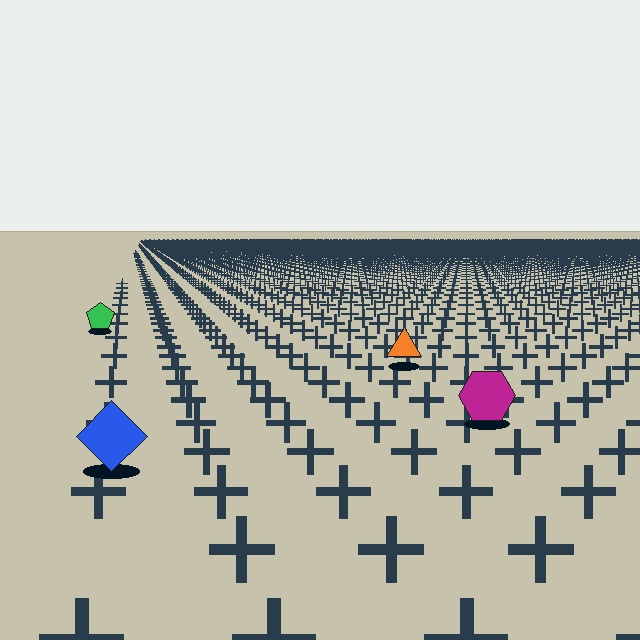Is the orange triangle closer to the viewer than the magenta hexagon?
No. The magenta hexagon is closer — you can tell from the texture gradient: the ground texture is coarser near it.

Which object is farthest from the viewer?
The green pentagon is farthest from the viewer. It appears smaller and the ground texture around it is denser.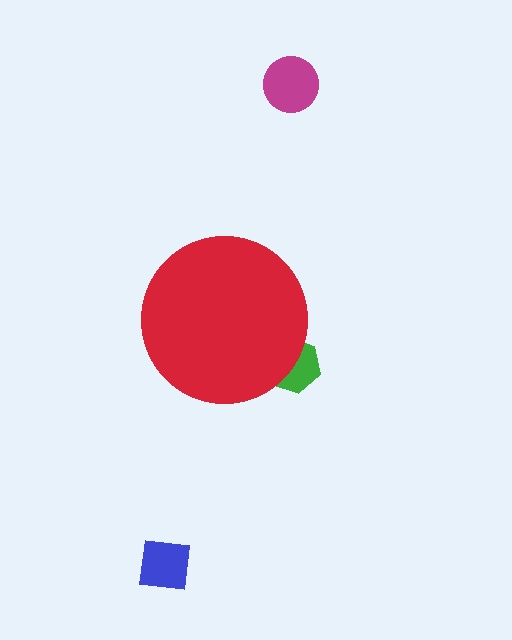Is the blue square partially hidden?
No, the blue square is fully visible.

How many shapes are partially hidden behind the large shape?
1 shape is partially hidden.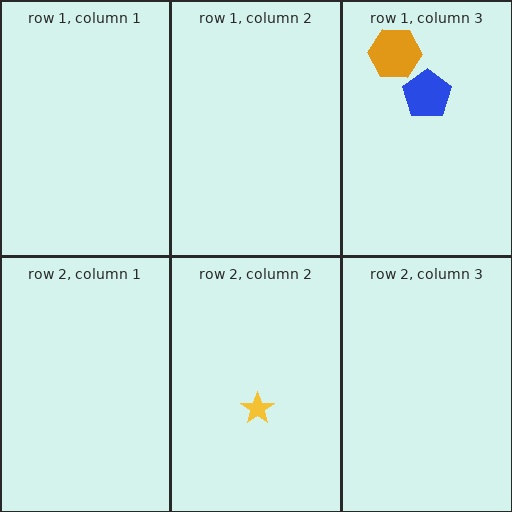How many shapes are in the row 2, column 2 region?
1.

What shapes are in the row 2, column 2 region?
The yellow star.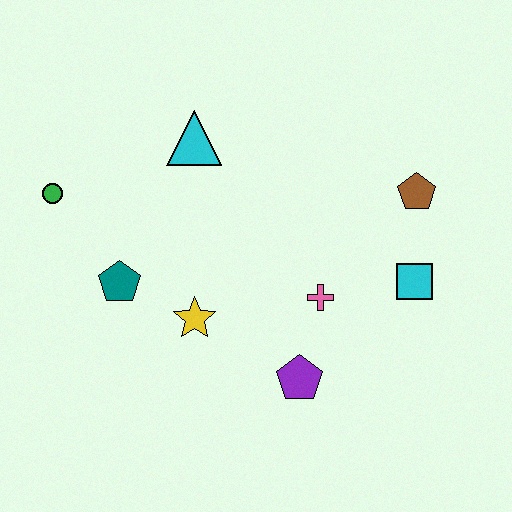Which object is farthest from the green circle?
The cyan square is farthest from the green circle.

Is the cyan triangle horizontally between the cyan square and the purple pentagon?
No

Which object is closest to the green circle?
The teal pentagon is closest to the green circle.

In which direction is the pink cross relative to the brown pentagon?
The pink cross is below the brown pentagon.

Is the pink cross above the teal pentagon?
No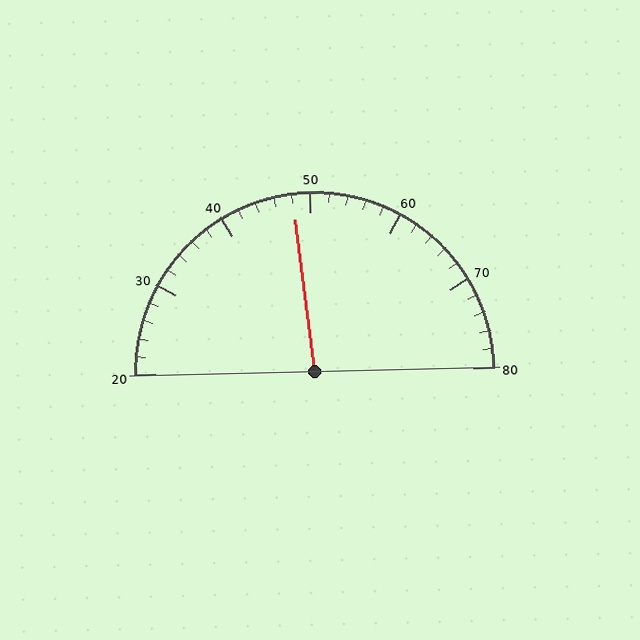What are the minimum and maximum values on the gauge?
The gauge ranges from 20 to 80.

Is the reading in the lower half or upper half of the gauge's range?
The reading is in the lower half of the range (20 to 80).